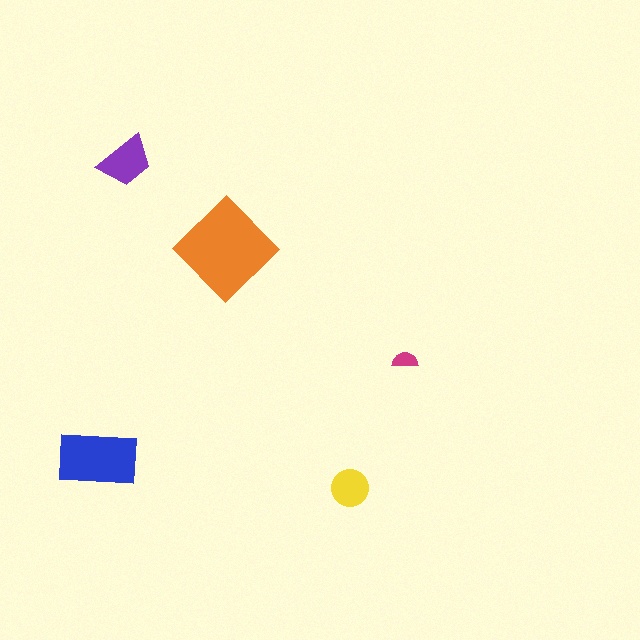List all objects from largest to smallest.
The orange diamond, the blue rectangle, the purple trapezoid, the yellow circle, the magenta semicircle.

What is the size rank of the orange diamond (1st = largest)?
1st.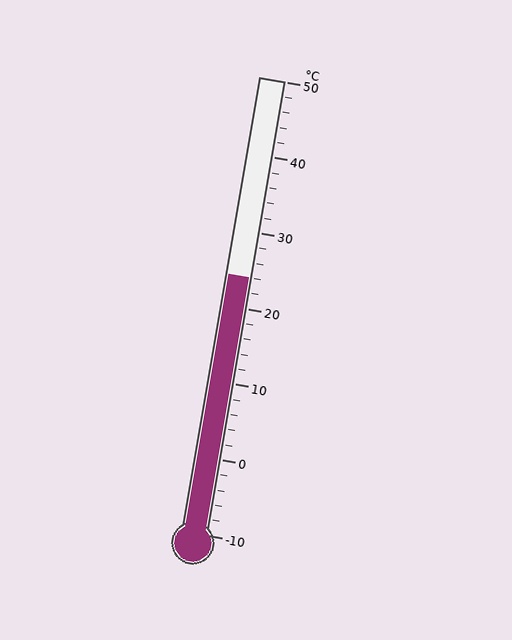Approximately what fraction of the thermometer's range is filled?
The thermometer is filled to approximately 55% of its range.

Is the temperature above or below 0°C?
The temperature is above 0°C.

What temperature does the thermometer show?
The thermometer shows approximately 24°C.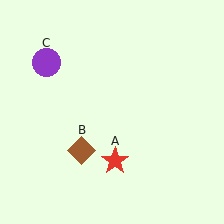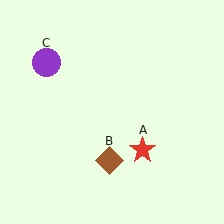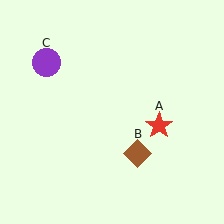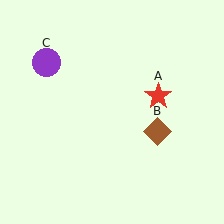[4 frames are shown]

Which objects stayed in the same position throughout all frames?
Purple circle (object C) remained stationary.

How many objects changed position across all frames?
2 objects changed position: red star (object A), brown diamond (object B).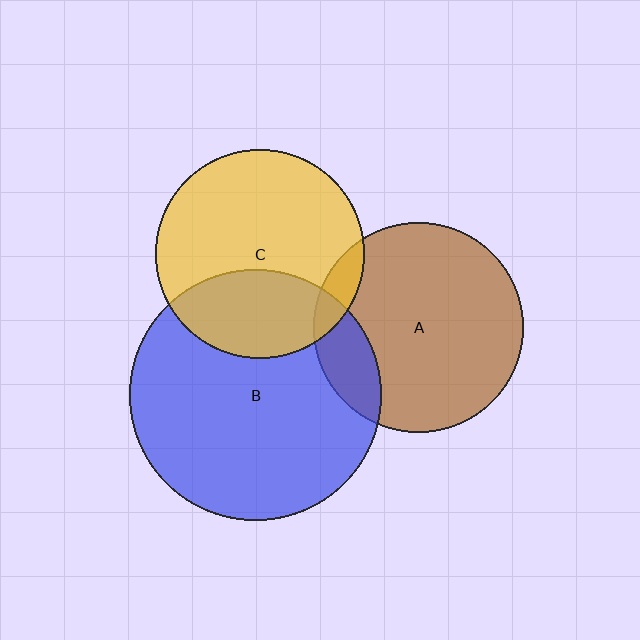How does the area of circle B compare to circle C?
Approximately 1.4 times.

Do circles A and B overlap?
Yes.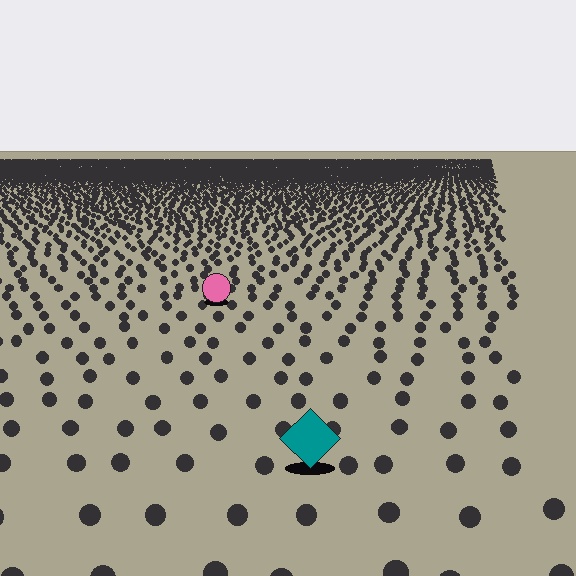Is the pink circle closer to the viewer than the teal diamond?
No. The teal diamond is closer — you can tell from the texture gradient: the ground texture is coarser near it.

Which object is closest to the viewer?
The teal diamond is closest. The texture marks near it are larger and more spread out.